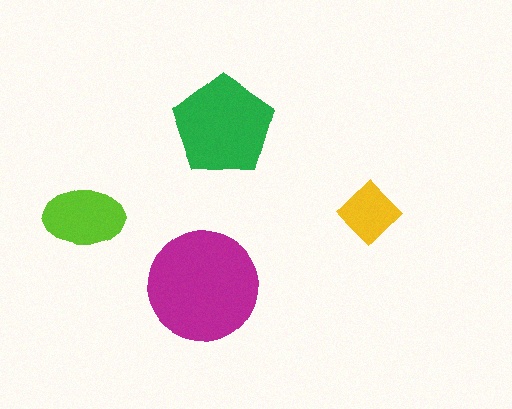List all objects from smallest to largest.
The yellow diamond, the lime ellipse, the green pentagon, the magenta circle.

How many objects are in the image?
There are 4 objects in the image.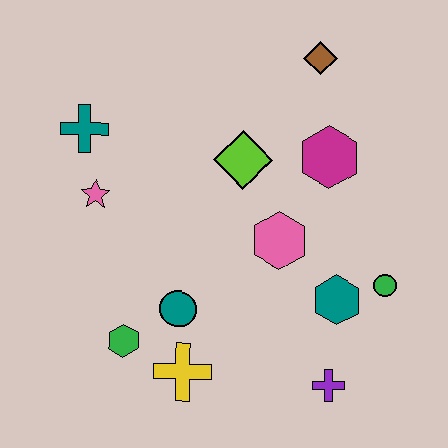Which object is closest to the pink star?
The teal cross is closest to the pink star.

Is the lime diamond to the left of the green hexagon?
No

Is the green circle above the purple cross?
Yes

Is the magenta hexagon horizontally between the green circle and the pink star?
Yes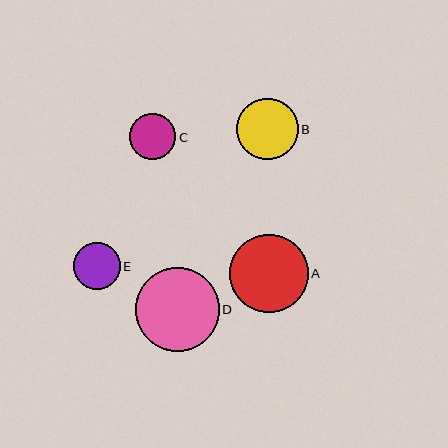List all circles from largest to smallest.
From largest to smallest: D, A, B, E, C.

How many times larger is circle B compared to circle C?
Circle B is approximately 1.3 times the size of circle C.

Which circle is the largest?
Circle D is the largest with a size of approximately 84 pixels.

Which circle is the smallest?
Circle C is the smallest with a size of approximately 46 pixels.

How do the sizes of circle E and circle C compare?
Circle E and circle C are approximately the same size.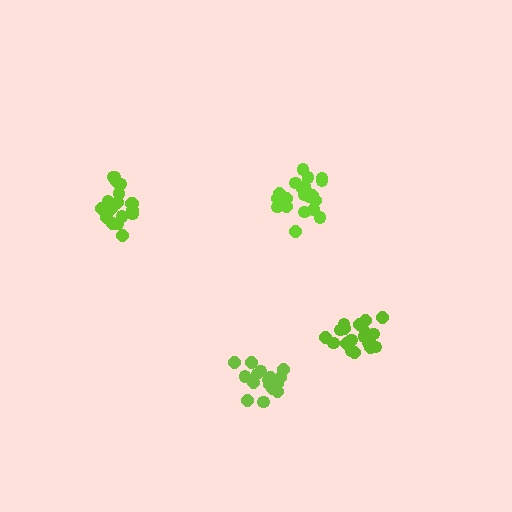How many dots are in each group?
Group 1: 19 dots, Group 2: 16 dots, Group 3: 18 dots, Group 4: 21 dots (74 total).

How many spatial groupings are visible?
There are 4 spatial groupings.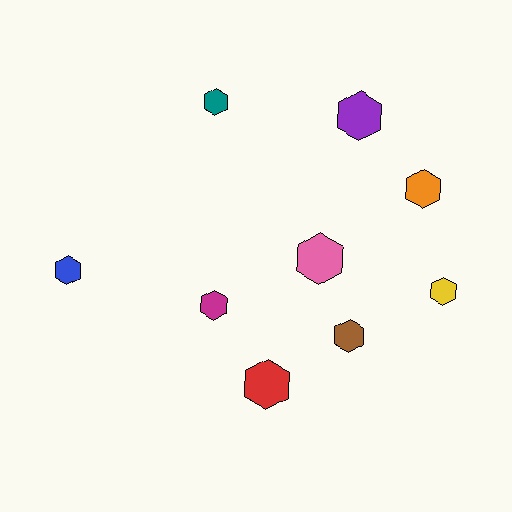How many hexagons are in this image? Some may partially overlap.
There are 9 hexagons.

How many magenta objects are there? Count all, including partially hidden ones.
There is 1 magenta object.